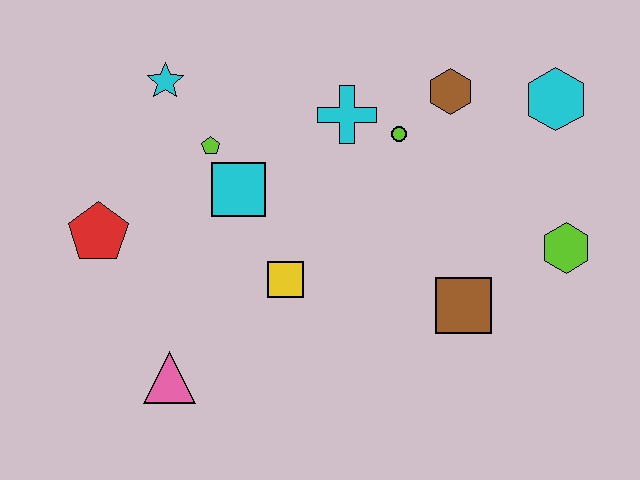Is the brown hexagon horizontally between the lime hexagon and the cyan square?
Yes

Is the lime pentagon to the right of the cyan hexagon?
No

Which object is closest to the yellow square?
The cyan square is closest to the yellow square.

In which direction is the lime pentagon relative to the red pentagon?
The lime pentagon is to the right of the red pentagon.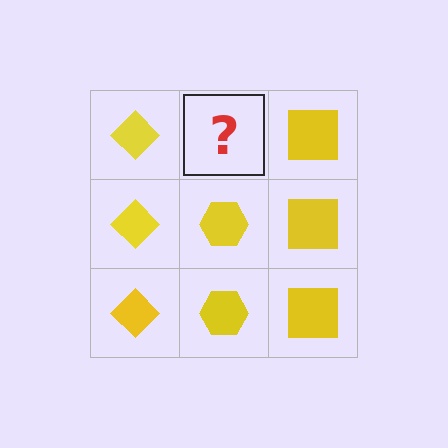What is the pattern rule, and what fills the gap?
The rule is that each column has a consistent shape. The gap should be filled with a yellow hexagon.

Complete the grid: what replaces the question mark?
The question mark should be replaced with a yellow hexagon.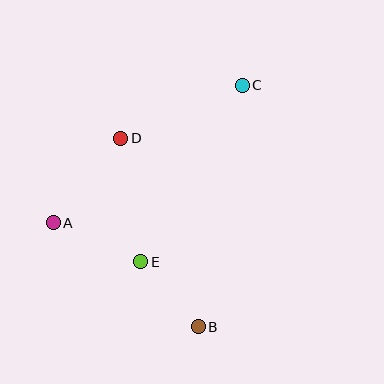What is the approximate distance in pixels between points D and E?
The distance between D and E is approximately 125 pixels.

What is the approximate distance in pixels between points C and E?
The distance between C and E is approximately 203 pixels.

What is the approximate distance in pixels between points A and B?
The distance between A and B is approximately 179 pixels.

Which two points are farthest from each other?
Points B and C are farthest from each other.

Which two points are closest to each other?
Points B and E are closest to each other.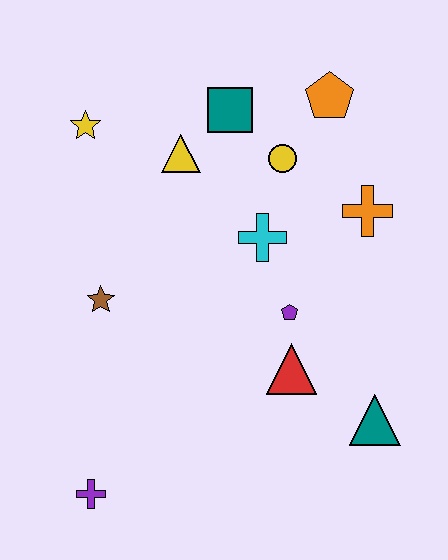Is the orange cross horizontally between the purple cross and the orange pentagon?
No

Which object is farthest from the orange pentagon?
The purple cross is farthest from the orange pentagon.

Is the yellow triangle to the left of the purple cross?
No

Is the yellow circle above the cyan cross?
Yes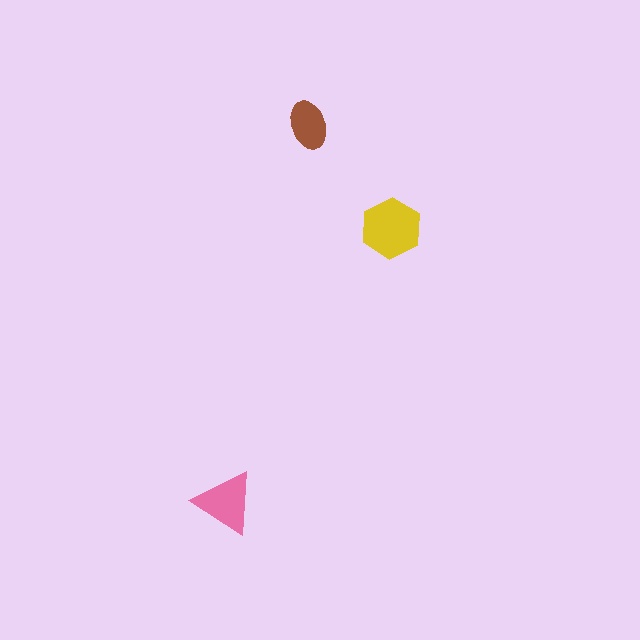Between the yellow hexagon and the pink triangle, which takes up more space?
The yellow hexagon.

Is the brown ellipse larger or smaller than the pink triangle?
Smaller.